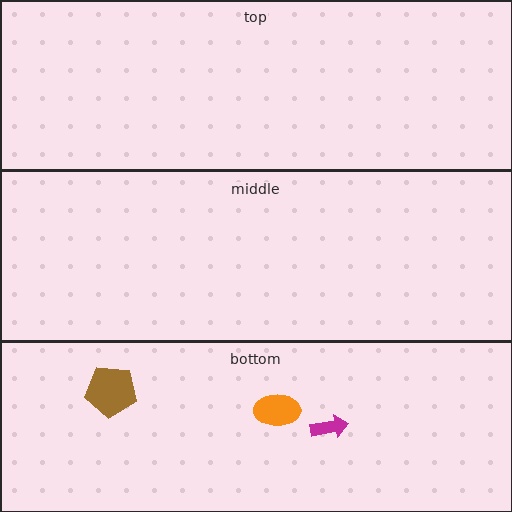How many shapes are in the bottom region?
3.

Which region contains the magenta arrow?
The bottom region.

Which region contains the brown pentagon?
The bottom region.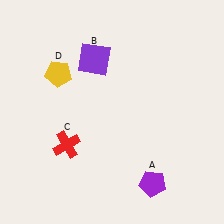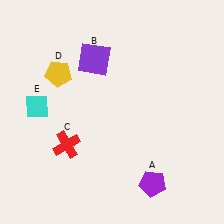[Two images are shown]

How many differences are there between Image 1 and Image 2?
There is 1 difference between the two images.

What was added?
A cyan diamond (E) was added in Image 2.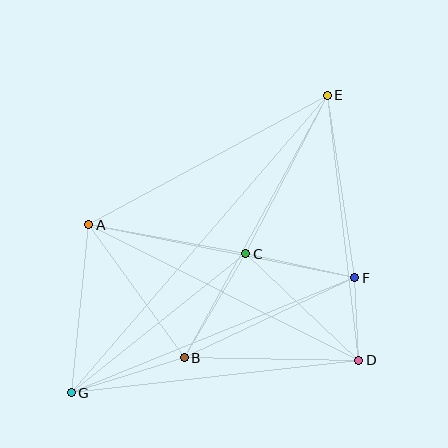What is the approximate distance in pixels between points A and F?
The distance between A and F is approximately 271 pixels.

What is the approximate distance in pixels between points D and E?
The distance between D and E is approximately 267 pixels.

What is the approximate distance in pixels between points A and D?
The distance between A and D is approximately 302 pixels.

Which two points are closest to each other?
Points D and F are closest to each other.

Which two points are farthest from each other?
Points E and G are farthest from each other.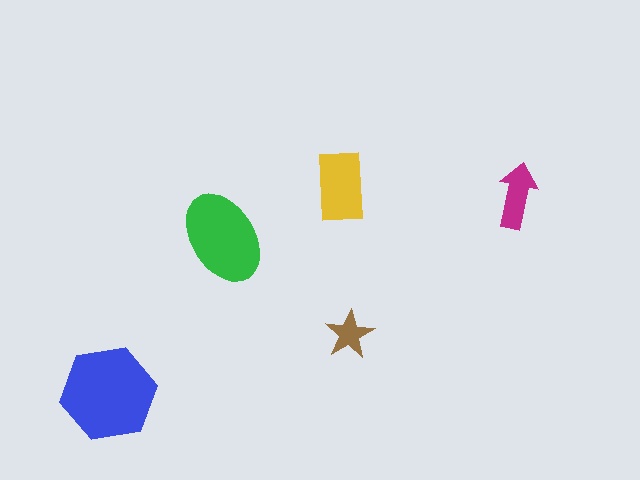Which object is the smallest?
The brown star.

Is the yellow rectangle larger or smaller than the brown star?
Larger.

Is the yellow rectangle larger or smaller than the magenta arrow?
Larger.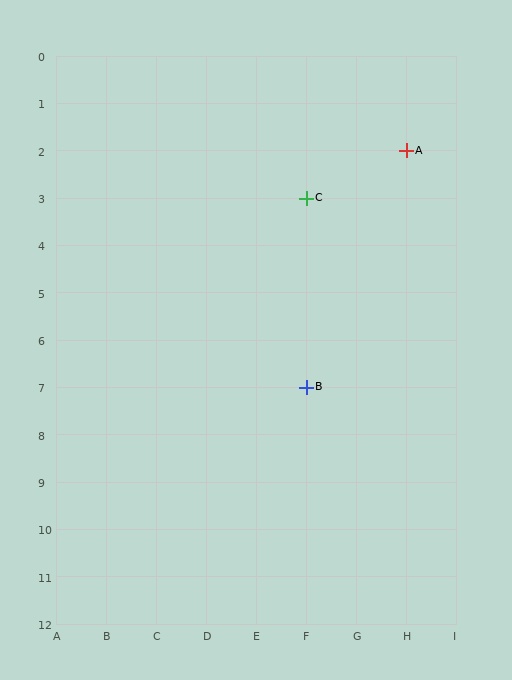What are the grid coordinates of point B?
Point B is at grid coordinates (F, 7).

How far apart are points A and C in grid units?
Points A and C are 2 columns and 1 row apart (about 2.2 grid units diagonally).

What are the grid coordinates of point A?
Point A is at grid coordinates (H, 2).